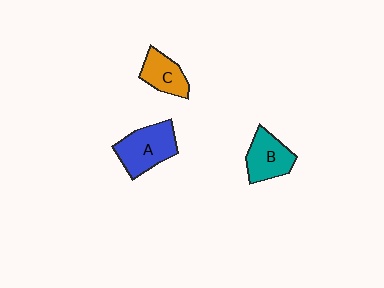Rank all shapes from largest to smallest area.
From largest to smallest: A (blue), B (teal), C (orange).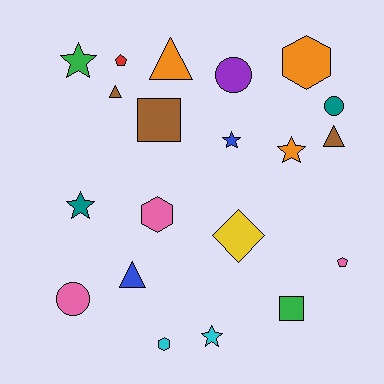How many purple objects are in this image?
There is 1 purple object.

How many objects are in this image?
There are 20 objects.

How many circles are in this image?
There are 3 circles.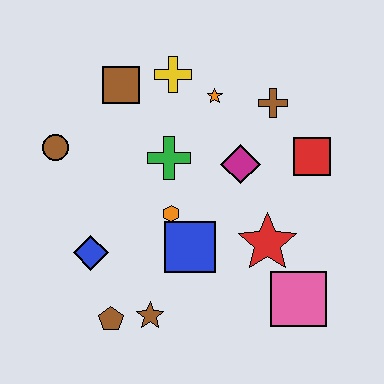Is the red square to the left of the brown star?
No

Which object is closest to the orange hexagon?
The blue square is closest to the orange hexagon.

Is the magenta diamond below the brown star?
No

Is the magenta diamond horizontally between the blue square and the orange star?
No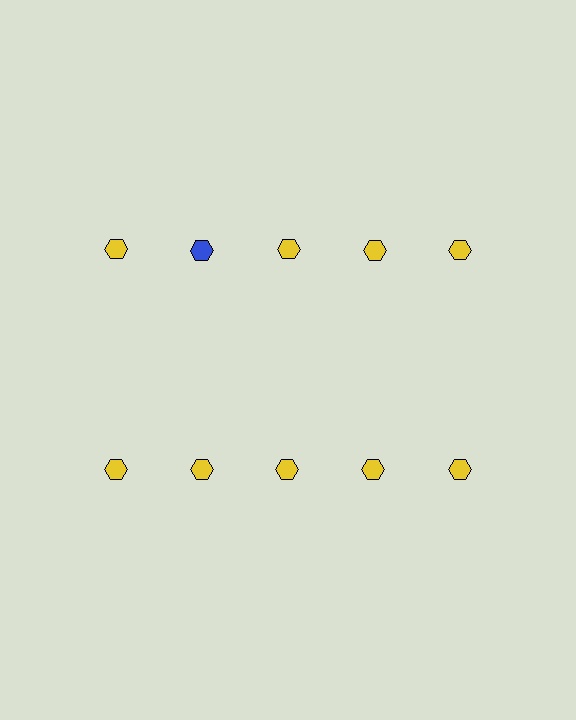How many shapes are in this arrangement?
There are 10 shapes arranged in a grid pattern.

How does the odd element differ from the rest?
It has a different color: blue instead of yellow.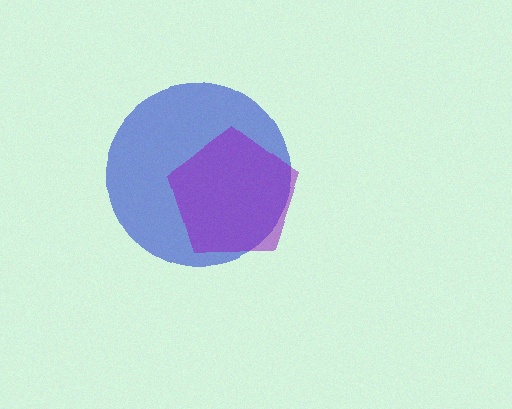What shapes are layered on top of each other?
The layered shapes are: a blue circle, a purple pentagon.